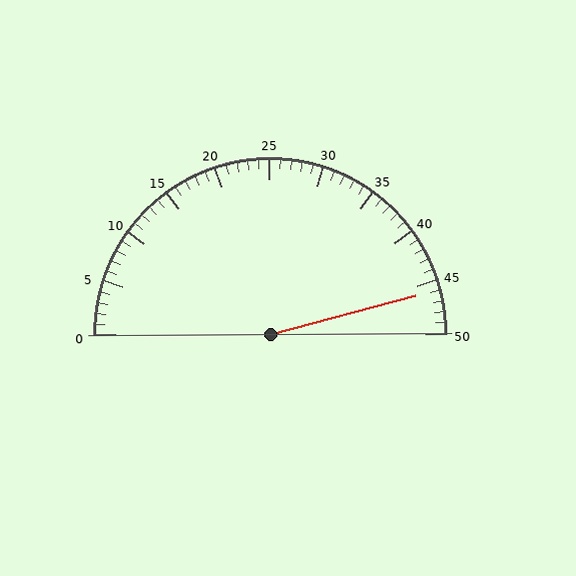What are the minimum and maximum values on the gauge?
The gauge ranges from 0 to 50.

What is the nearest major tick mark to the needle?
The nearest major tick mark is 45.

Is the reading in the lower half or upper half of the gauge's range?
The reading is in the upper half of the range (0 to 50).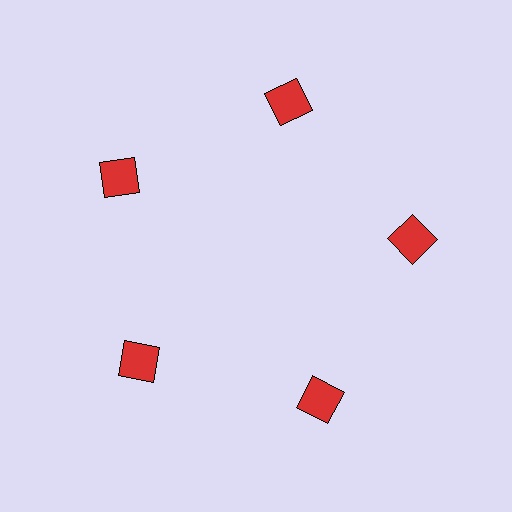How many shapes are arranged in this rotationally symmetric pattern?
There are 5 shapes, arranged in 5 groups of 1.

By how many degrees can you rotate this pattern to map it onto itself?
The pattern maps onto itself every 72 degrees of rotation.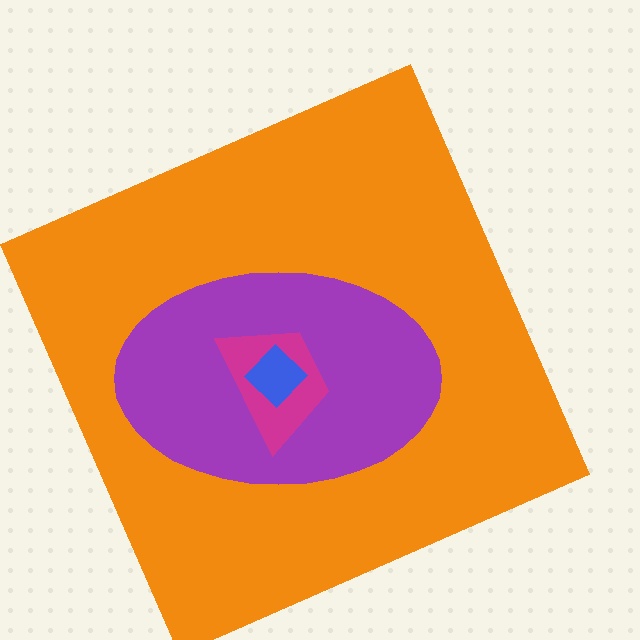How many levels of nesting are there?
4.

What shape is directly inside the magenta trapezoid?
The blue diamond.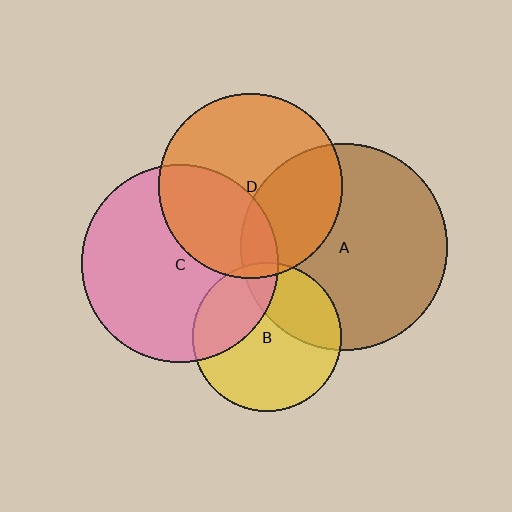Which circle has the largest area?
Circle A (brown).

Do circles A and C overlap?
Yes.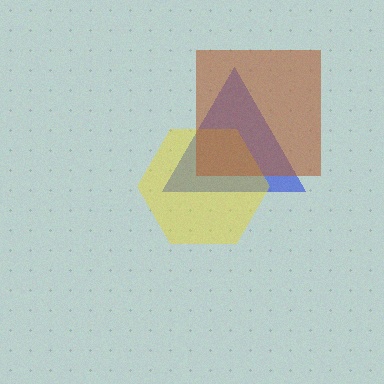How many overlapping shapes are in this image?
There are 3 overlapping shapes in the image.